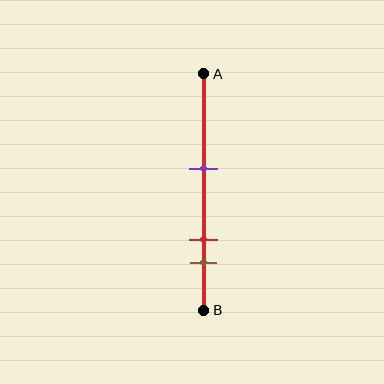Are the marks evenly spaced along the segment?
No, the marks are not evenly spaced.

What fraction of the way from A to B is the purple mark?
The purple mark is approximately 40% (0.4) of the way from A to B.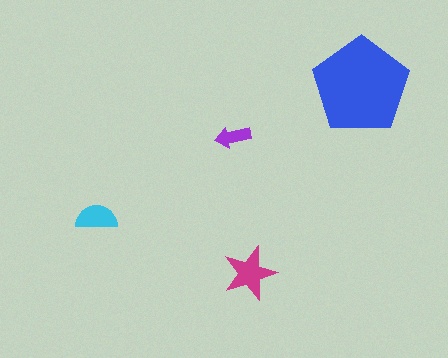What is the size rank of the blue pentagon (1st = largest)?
1st.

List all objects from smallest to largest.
The purple arrow, the cyan semicircle, the magenta star, the blue pentagon.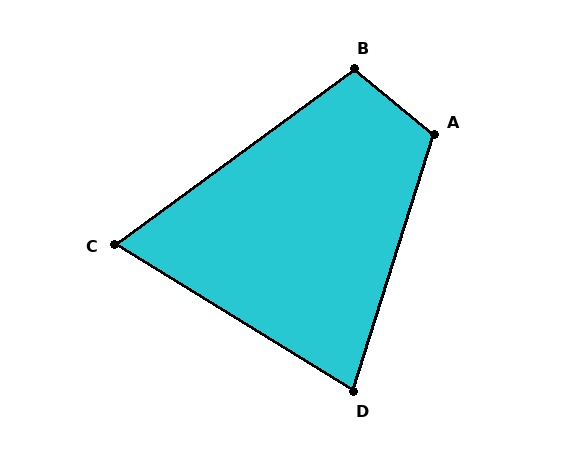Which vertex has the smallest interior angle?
C, at approximately 68 degrees.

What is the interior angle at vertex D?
Approximately 76 degrees (acute).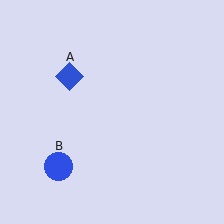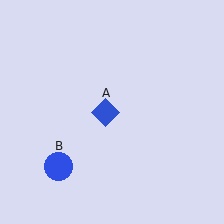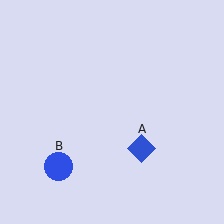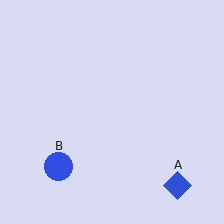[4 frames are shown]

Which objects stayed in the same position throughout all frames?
Blue circle (object B) remained stationary.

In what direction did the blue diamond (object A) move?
The blue diamond (object A) moved down and to the right.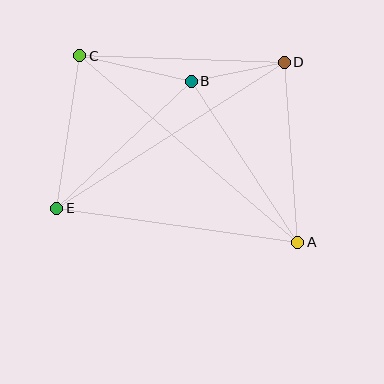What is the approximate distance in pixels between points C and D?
The distance between C and D is approximately 205 pixels.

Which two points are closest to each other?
Points B and D are closest to each other.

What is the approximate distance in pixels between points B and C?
The distance between B and C is approximately 114 pixels.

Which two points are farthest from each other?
Points A and C are farthest from each other.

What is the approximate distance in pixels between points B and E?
The distance between B and E is approximately 185 pixels.